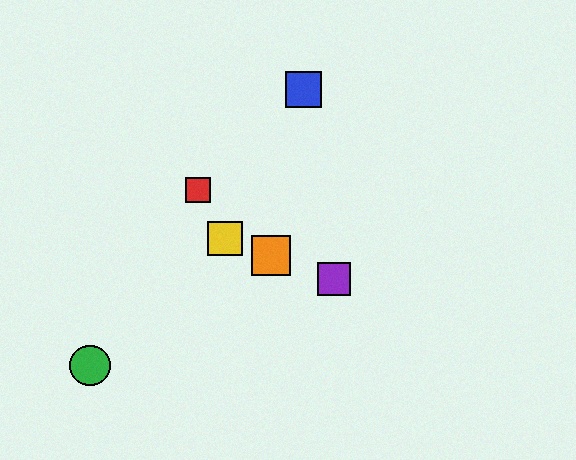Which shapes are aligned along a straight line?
The yellow square, the purple square, the orange square are aligned along a straight line.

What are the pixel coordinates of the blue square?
The blue square is at (304, 90).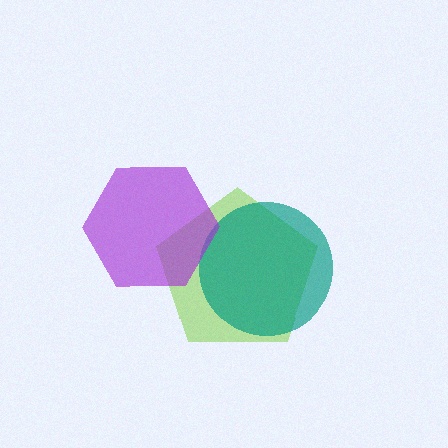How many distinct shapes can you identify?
There are 3 distinct shapes: a lime pentagon, a teal circle, a purple hexagon.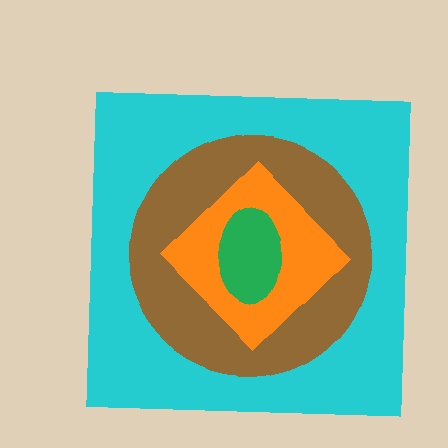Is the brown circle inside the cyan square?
Yes.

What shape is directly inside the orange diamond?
The green ellipse.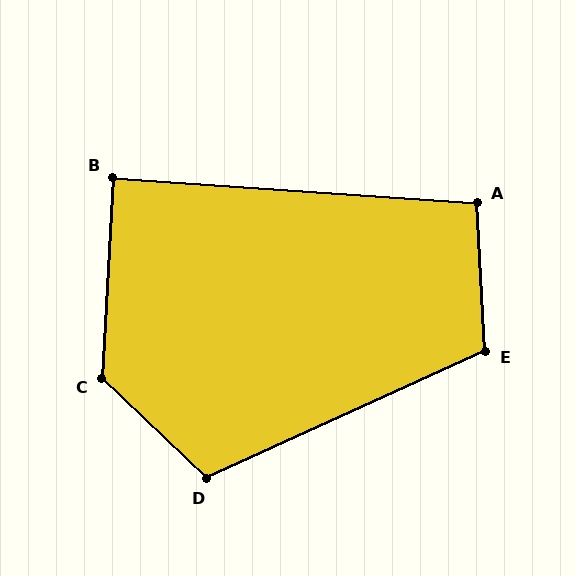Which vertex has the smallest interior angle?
B, at approximately 89 degrees.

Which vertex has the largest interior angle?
C, at approximately 130 degrees.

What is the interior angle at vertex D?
Approximately 112 degrees (obtuse).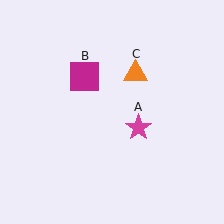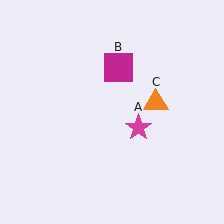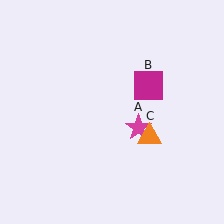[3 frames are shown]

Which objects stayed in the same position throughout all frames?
Magenta star (object A) remained stationary.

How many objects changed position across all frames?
2 objects changed position: magenta square (object B), orange triangle (object C).